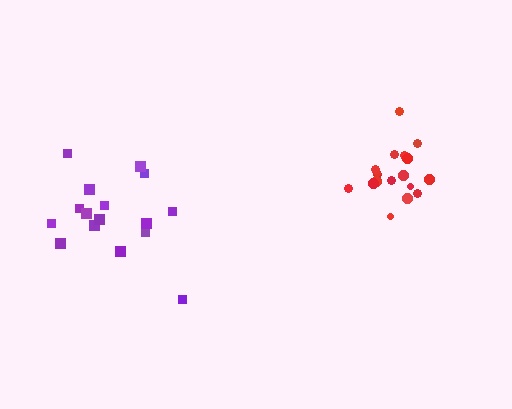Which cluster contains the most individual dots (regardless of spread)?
Red (18).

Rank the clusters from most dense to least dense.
red, purple.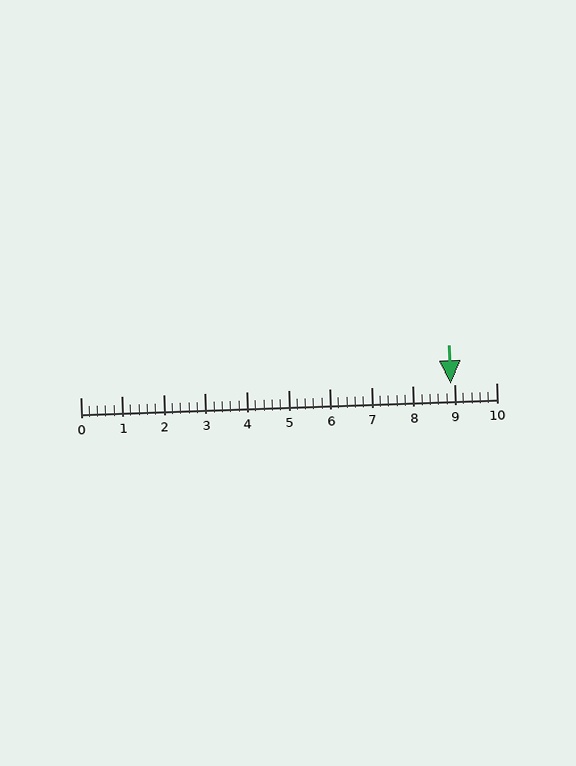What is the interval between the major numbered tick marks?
The major tick marks are spaced 1 units apart.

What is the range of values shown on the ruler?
The ruler shows values from 0 to 10.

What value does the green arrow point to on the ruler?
The green arrow points to approximately 8.9.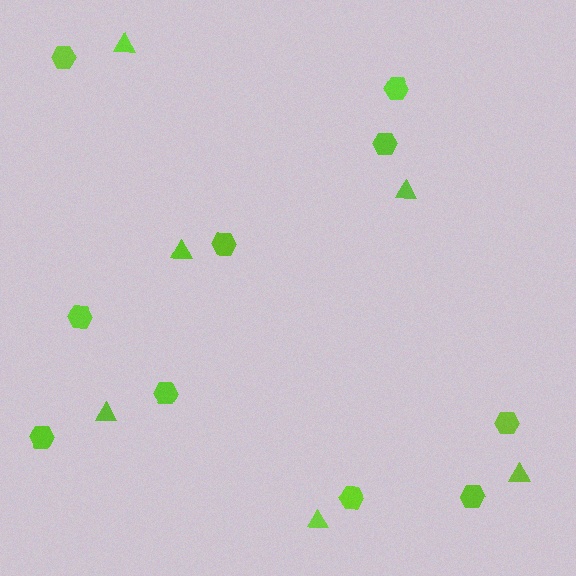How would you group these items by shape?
There are 2 groups: one group of triangles (6) and one group of hexagons (10).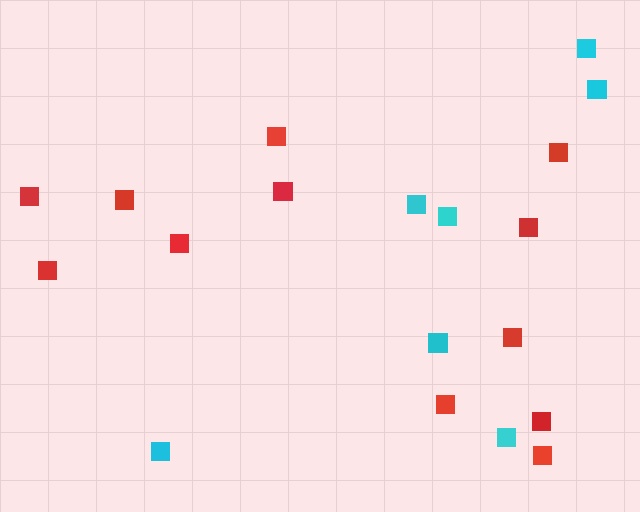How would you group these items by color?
There are 2 groups: one group of red squares (12) and one group of cyan squares (7).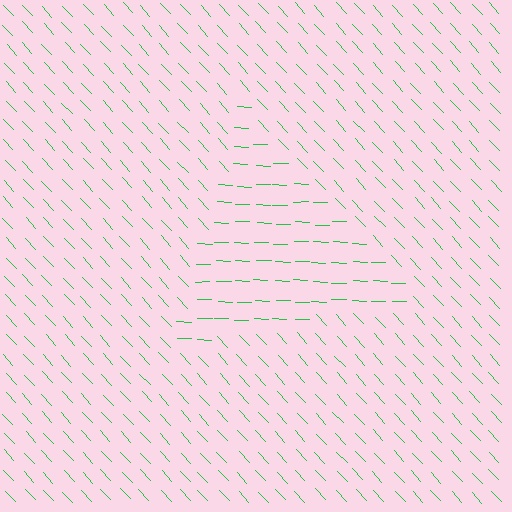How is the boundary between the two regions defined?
The boundary is defined purely by a change in line orientation (approximately 45 degrees difference). All lines are the same color and thickness.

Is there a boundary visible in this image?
Yes, there is a texture boundary formed by a change in line orientation.